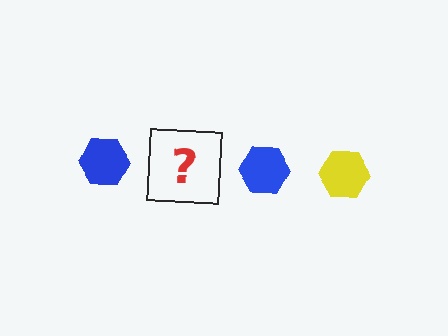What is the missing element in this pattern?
The missing element is a yellow hexagon.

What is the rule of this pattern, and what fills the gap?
The rule is that the pattern cycles through blue, yellow hexagons. The gap should be filled with a yellow hexagon.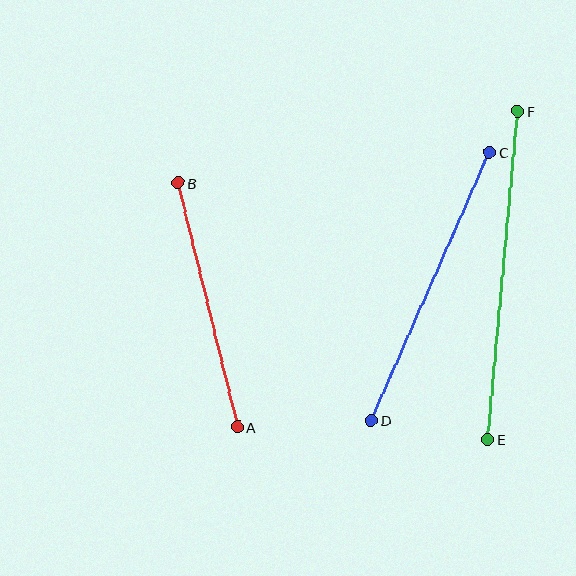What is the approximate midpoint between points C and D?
The midpoint is at approximately (430, 287) pixels.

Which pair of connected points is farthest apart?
Points E and F are farthest apart.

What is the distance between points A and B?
The distance is approximately 251 pixels.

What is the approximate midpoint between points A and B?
The midpoint is at approximately (208, 305) pixels.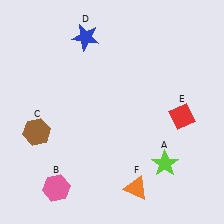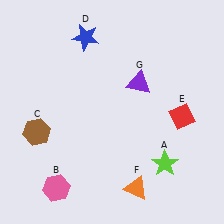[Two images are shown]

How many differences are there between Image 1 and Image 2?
There is 1 difference between the two images.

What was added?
A purple triangle (G) was added in Image 2.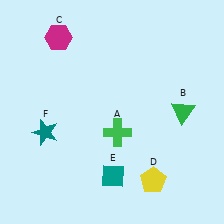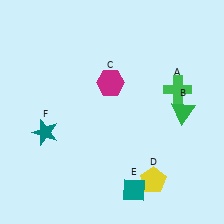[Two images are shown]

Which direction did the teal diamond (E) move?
The teal diamond (E) moved right.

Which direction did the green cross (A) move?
The green cross (A) moved right.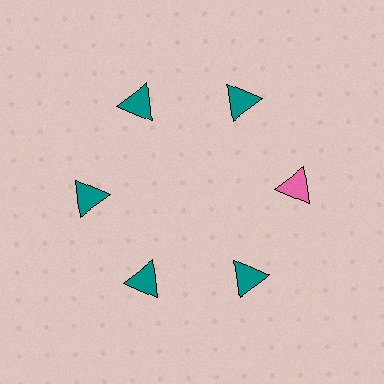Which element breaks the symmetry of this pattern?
The pink triangle at roughly the 3 o'clock position breaks the symmetry. All other shapes are teal triangles.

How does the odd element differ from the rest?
It has a different color: pink instead of teal.